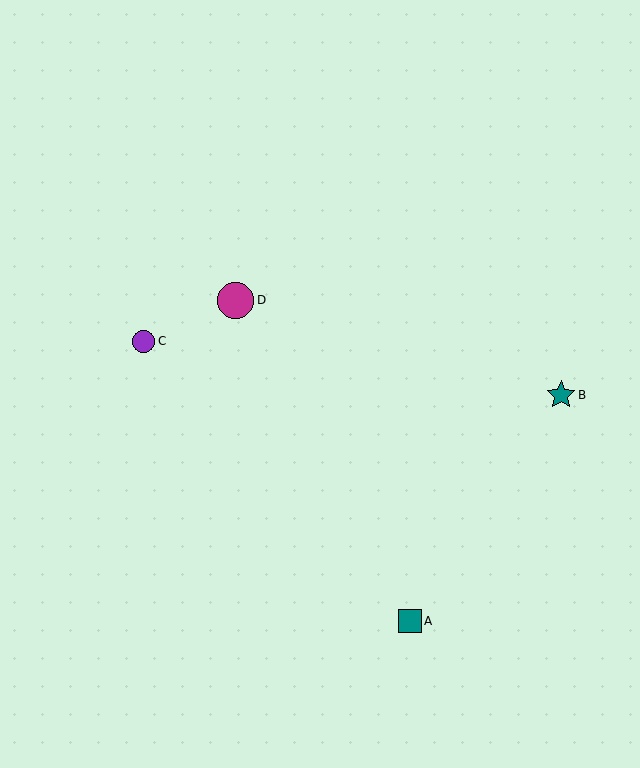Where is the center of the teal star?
The center of the teal star is at (561, 395).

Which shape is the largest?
The magenta circle (labeled D) is the largest.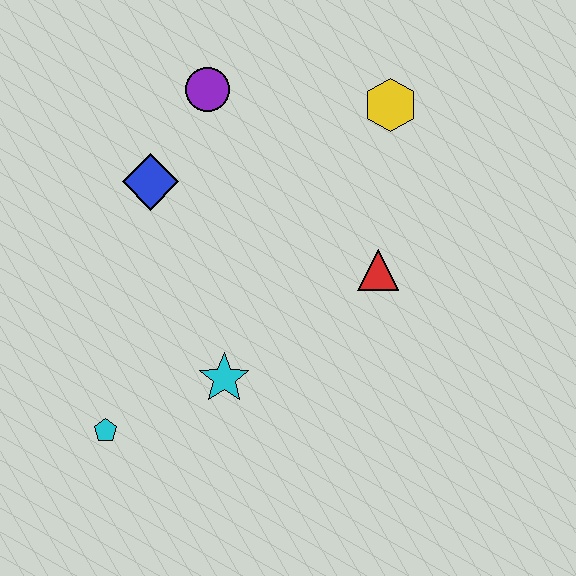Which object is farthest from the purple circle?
The cyan pentagon is farthest from the purple circle.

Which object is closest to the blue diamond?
The purple circle is closest to the blue diamond.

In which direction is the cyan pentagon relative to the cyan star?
The cyan pentagon is to the left of the cyan star.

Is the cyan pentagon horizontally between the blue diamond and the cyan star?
No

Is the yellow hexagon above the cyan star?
Yes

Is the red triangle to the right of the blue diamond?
Yes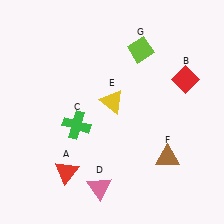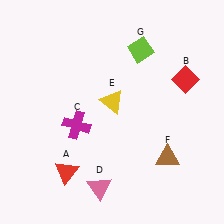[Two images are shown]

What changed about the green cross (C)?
In Image 1, C is green. In Image 2, it changed to magenta.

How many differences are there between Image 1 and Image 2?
There is 1 difference between the two images.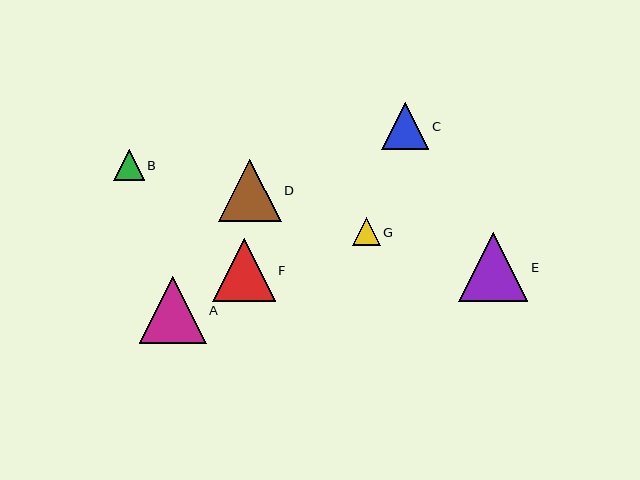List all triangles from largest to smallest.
From largest to smallest: E, A, F, D, C, B, G.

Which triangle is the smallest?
Triangle G is the smallest with a size of approximately 28 pixels.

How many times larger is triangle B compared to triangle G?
Triangle B is approximately 1.1 times the size of triangle G.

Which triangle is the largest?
Triangle E is the largest with a size of approximately 69 pixels.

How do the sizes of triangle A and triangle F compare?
Triangle A and triangle F are approximately the same size.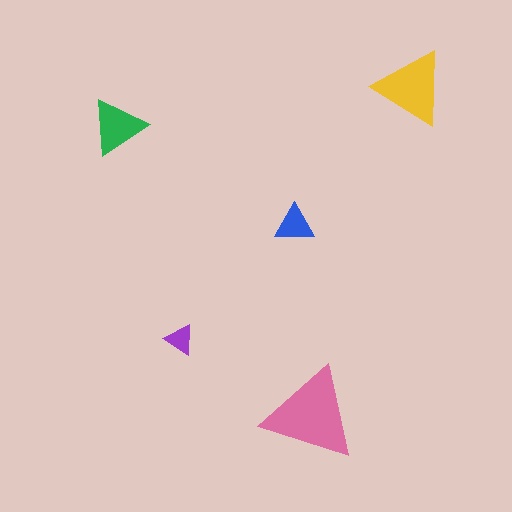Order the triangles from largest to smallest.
the pink one, the yellow one, the green one, the blue one, the purple one.